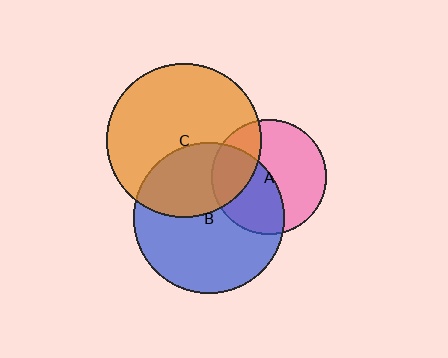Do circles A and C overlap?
Yes.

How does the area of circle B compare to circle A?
Approximately 1.7 times.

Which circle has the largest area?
Circle C (orange).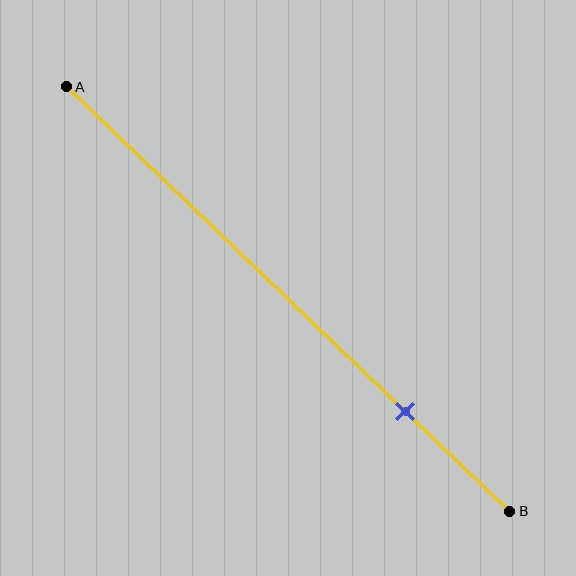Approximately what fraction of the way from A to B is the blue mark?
The blue mark is approximately 75% of the way from A to B.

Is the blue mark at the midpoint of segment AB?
No, the mark is at about 75% from A, not at the 50% midpoint.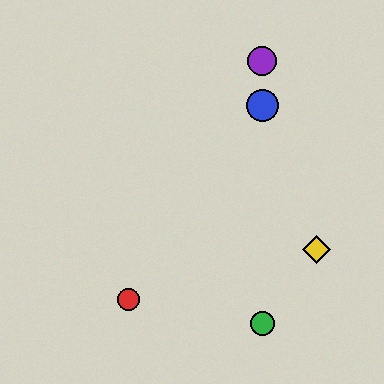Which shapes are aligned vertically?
The blue circle, the green circle, the purple circle are aligned vertically.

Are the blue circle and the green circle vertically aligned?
Yes, both are at x≈262.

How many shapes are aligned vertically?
3 shapes (the blue circle, the green circle, the purple circle) are aligned vertically.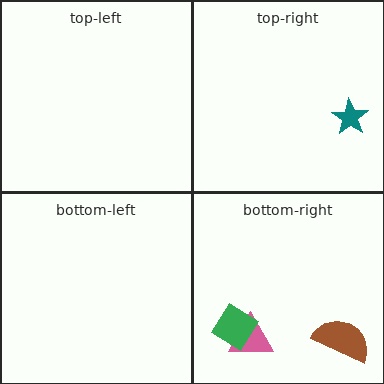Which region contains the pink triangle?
The bottom-right region.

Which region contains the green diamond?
The bottom-right region.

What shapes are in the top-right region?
The teal star.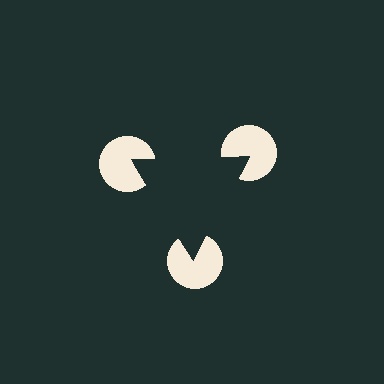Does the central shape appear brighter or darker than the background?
It typically appears slightly darker than the background, even though no actual brightness change is drawn.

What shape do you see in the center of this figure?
An illusory triangle — its edges are inferred from the aligned wedge cuts in the pac-man discs, not physically drawn.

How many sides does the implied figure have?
3 sides.